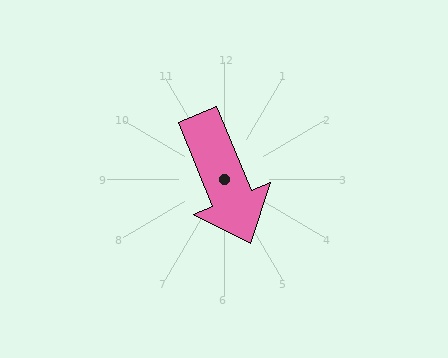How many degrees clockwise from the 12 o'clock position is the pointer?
Approximately 158 degrees.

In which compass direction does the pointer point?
South.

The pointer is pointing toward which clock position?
Roughly 5 o'clock.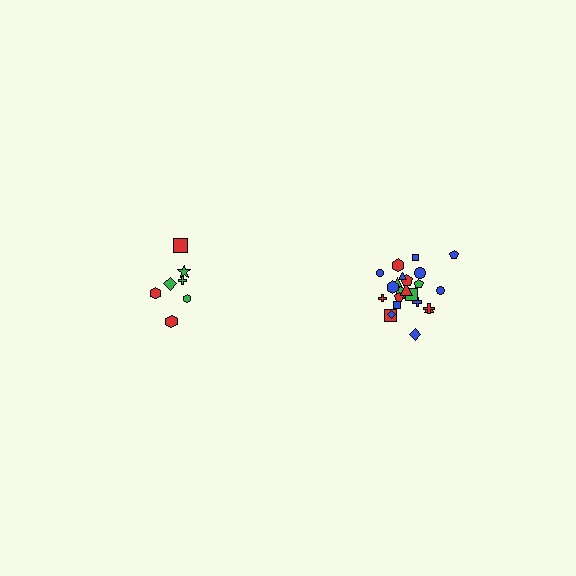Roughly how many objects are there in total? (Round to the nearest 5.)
Roughly 30 objects in total.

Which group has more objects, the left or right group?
The right group.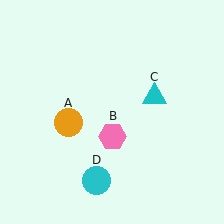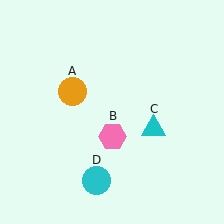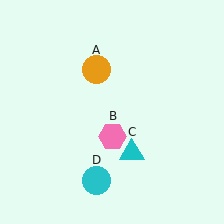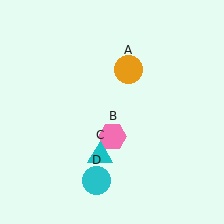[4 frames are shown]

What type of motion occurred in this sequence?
The orange circle (object A), cyan triangle (object C) rotated clockwise around the center of the scene.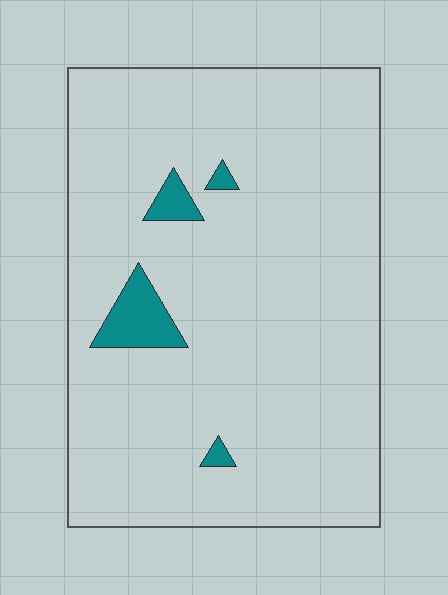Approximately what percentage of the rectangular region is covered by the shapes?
Approximately 5%.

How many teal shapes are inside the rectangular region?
4.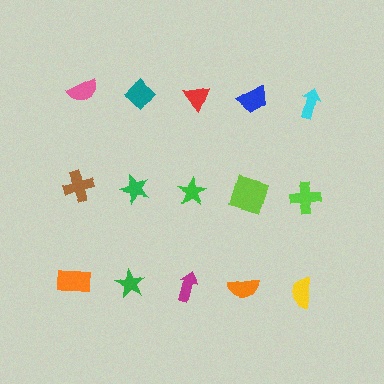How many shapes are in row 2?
5 shapes.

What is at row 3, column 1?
An orange rectangle.